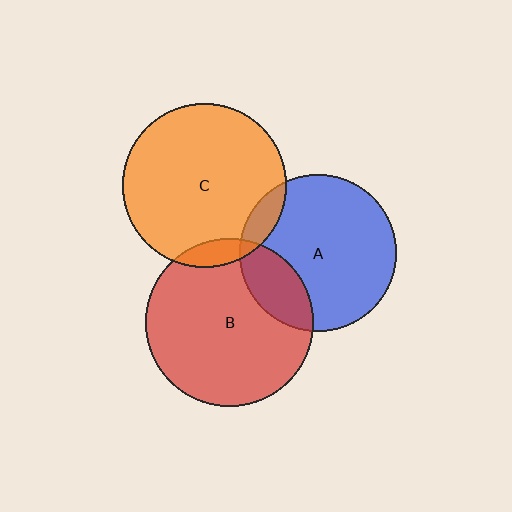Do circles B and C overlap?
Yes.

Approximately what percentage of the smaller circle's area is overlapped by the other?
Approximately 10%.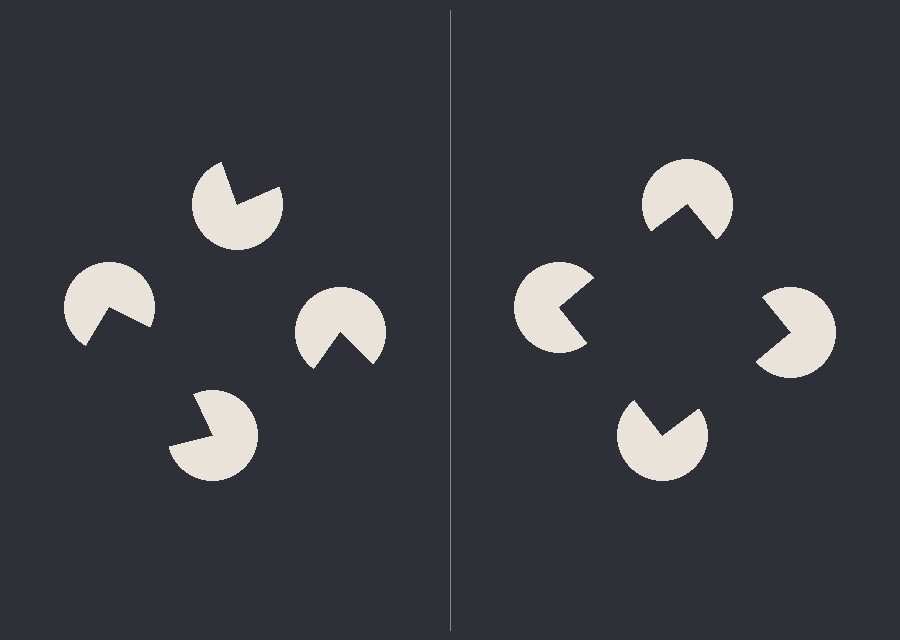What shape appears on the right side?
An illusory square.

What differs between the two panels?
The pac-man discs are positioned identically on both sides; only the wedge orientations differ. On the right they align to a square; on the left they are misaligned.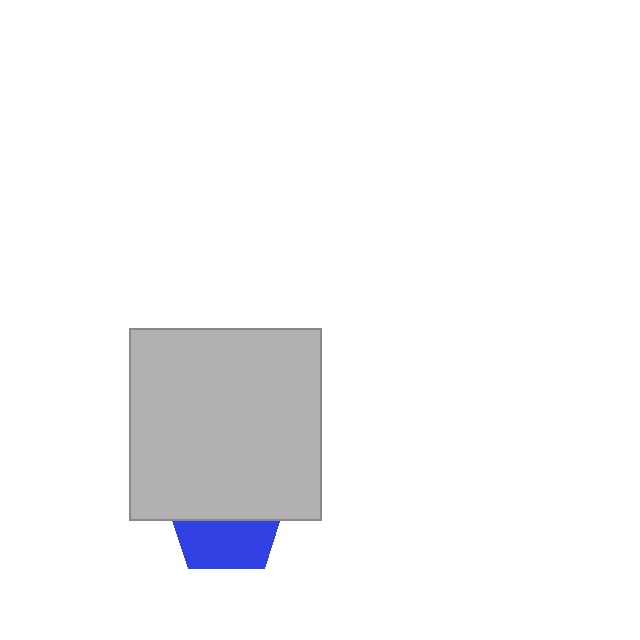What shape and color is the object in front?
The object in front is a light gray square.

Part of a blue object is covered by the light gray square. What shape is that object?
It is a pentagon.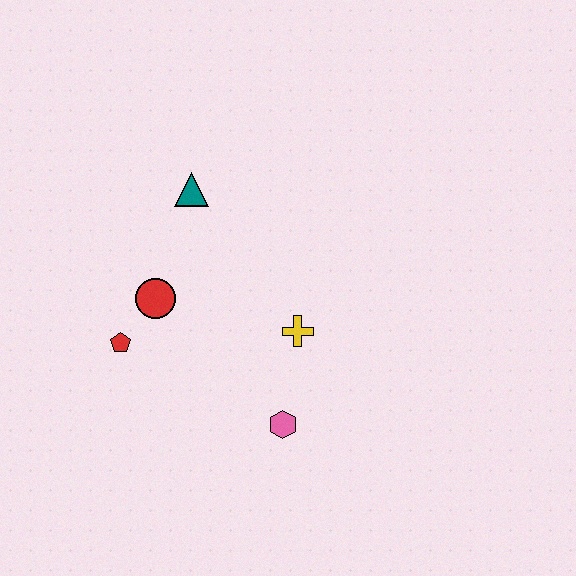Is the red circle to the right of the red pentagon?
Yes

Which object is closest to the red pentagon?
The red circle is closest to the red pentagon.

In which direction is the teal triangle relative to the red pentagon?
The teal triangle is above the red pentagon.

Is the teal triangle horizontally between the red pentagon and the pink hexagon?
Yes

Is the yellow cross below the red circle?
Yes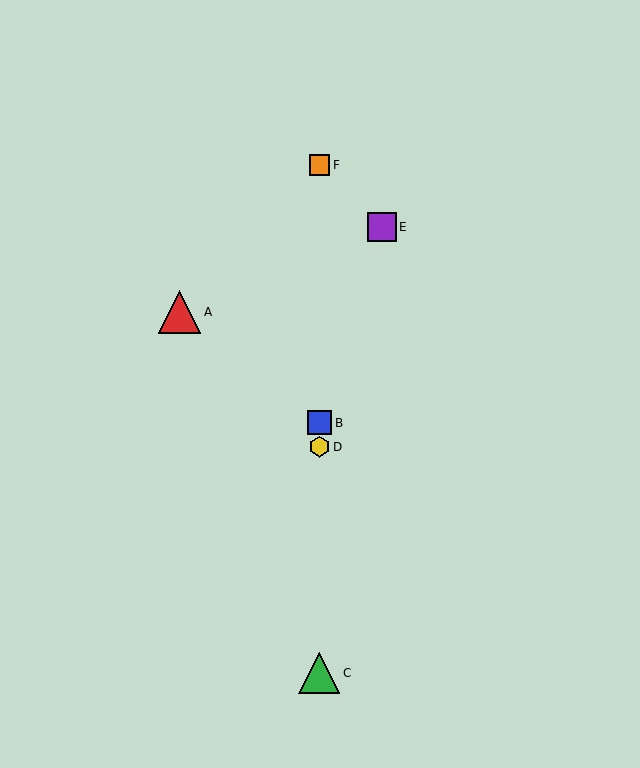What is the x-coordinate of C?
Object C is at x≈319.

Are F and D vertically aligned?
Yes, both are at x≈319.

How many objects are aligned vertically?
4 objects (B, C, D, F) are aligned vertically.